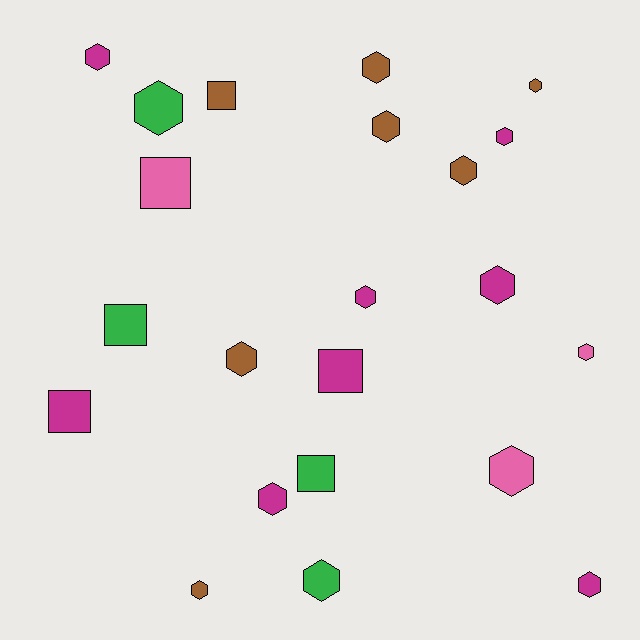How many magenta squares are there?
There are 2 magenta squares.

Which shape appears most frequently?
Hexagon, with 16 objects.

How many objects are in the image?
There are 22 objects.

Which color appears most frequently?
Magenta, with 8 objects.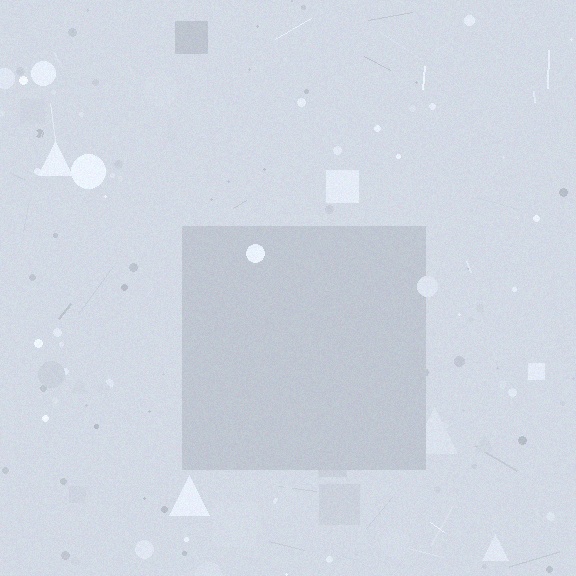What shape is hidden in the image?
A square is hidden in the image.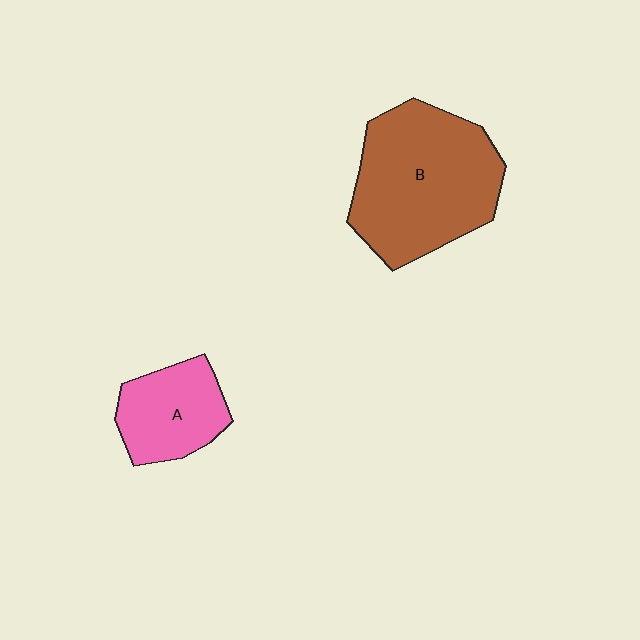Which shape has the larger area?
Shape B (brown).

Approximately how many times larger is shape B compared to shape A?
Approximately 2.1 times.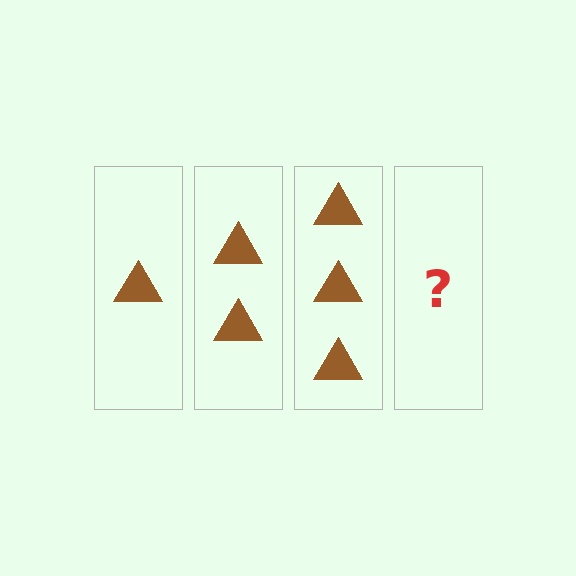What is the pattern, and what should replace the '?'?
The pattern is that each step adds one more triangle. The '?' should be 4 triangles.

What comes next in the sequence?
The next element should be 4 triangles.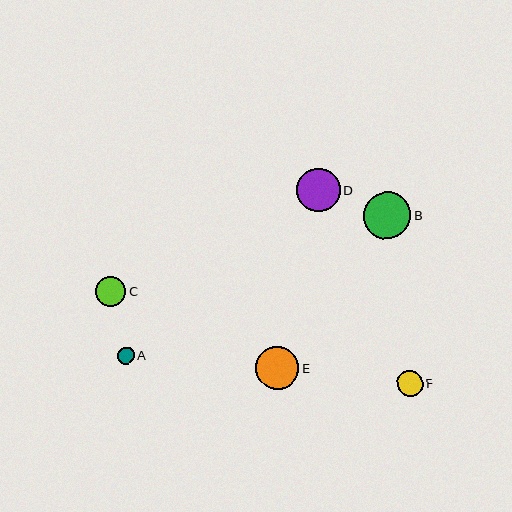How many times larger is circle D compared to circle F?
Circle D is approximately 1.6 times the size of circle F.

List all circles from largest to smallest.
From largest to smallest: B, E, D, C, F, A.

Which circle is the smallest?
Circle A is the smallest with a size of approximately 17 pixels.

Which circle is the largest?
Circle B is the largest with a size of approximately 47 pixels.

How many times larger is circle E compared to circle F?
Circle E is approximately 1.7 times the size of circle F.